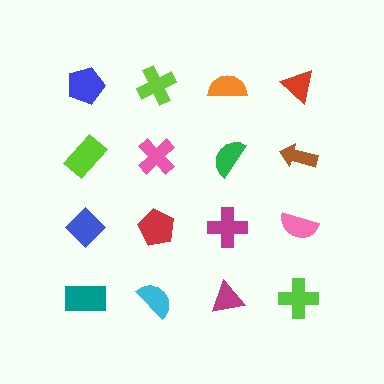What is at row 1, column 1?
A blue pentagon.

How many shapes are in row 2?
4 shapes.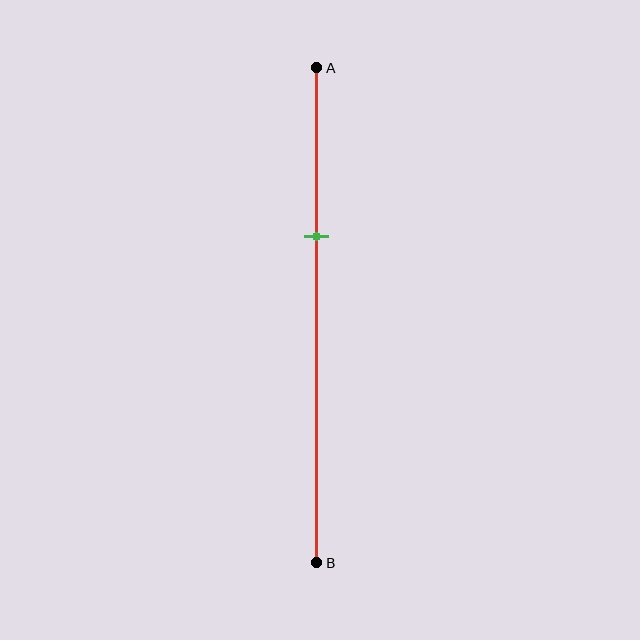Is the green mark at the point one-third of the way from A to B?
Yes, the mark is approximately at the one-third point.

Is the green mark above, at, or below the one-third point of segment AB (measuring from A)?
The green mark is approximately at the one-third point of segment AB.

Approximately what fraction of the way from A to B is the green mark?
The green mark is approximately 35% of the way from A to B.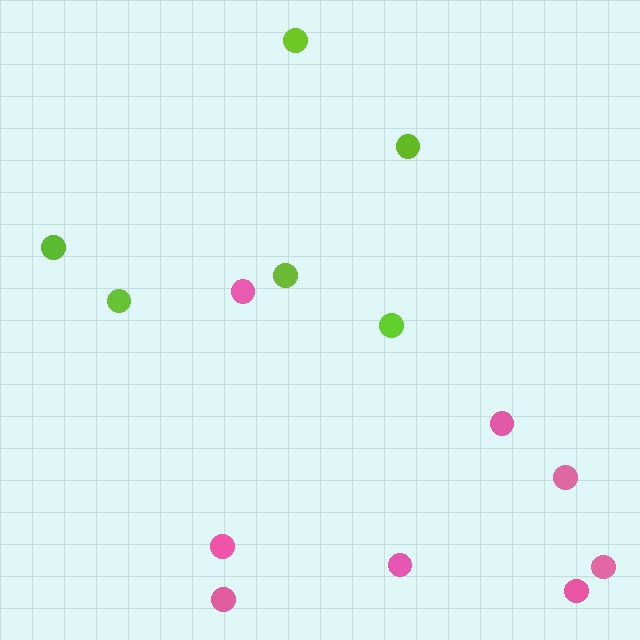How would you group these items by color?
There are 2 groups: one group of pink circles (8) and one group of lime circles (6).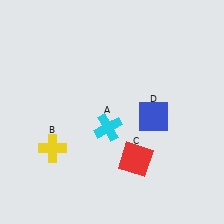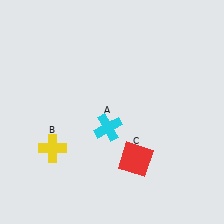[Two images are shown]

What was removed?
The blue square (D) was removed in Image 2.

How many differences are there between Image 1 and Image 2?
There is 1 difference between the two images.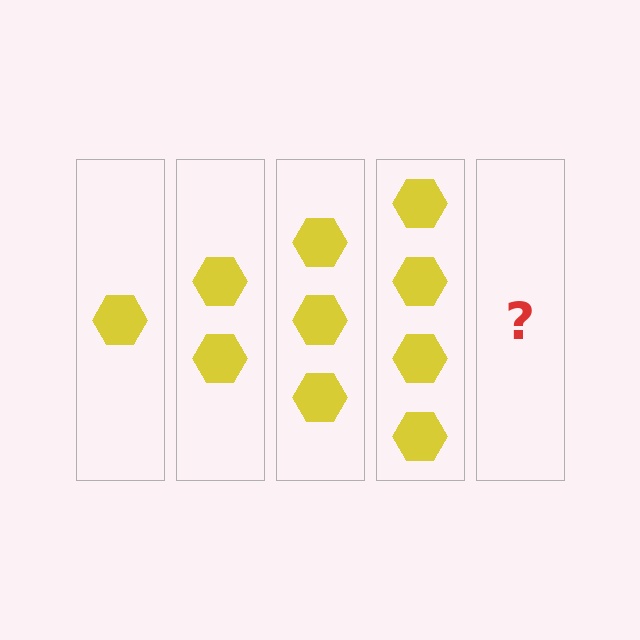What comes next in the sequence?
The next element should be 5 hexagons.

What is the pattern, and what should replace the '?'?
The pattern is that each step adds one more hexagon. The '?' should be 5 hexagons.